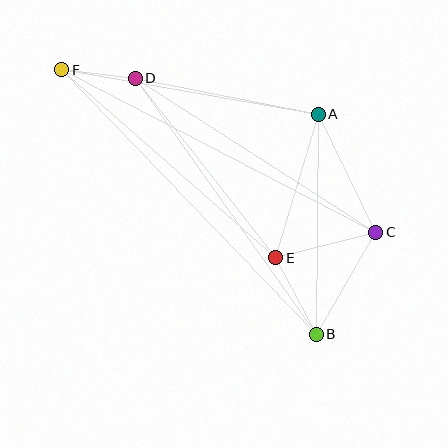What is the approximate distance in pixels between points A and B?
The distance between A and B is approximately 220 pixels.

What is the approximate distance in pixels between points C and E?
The distance between C and E is approximately 104 pixels.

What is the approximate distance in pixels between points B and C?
The distance between B and C is approximately 118 pixels.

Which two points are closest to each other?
Points D and F are closest to each other.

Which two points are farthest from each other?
Points B and F are farthest from each other.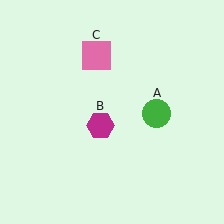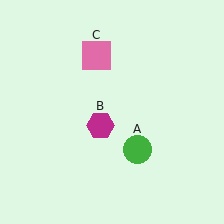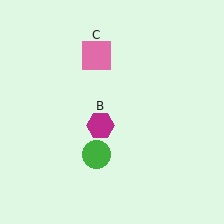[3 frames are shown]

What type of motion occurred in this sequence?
The green circle (object A) rotated clockwise around the center of the scene.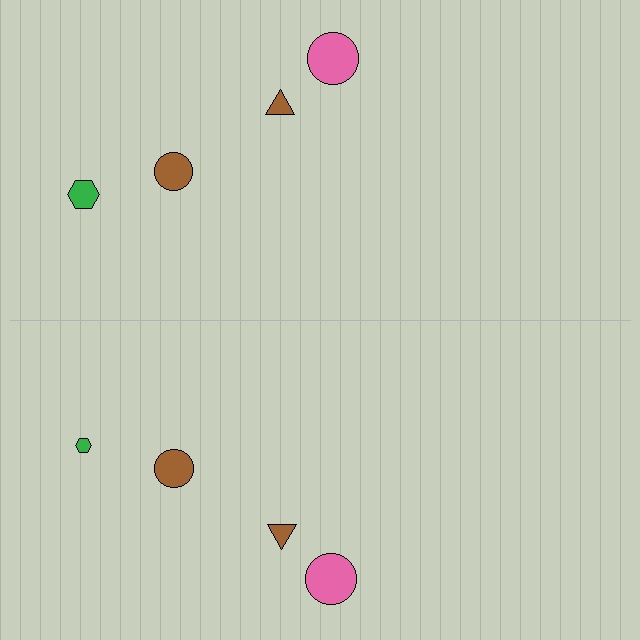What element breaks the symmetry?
The green hexagon on the bottom side has a different size than its mirror counterpart.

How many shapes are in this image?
There are 8 shapes in this image.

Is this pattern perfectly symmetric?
No, the pattern is not perfectly symmetric. The green hexagon on the bottom side has a different size than its mirror counterpart.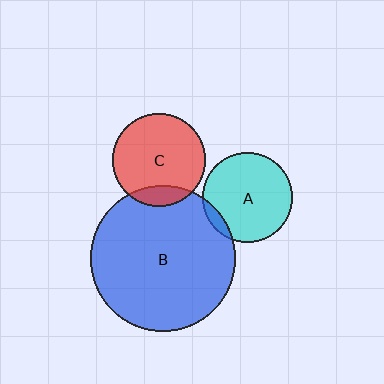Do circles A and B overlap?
Yes.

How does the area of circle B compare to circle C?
Approximately 2.4 times.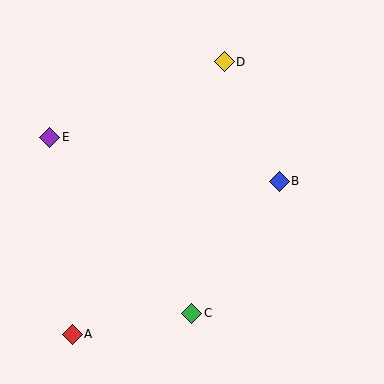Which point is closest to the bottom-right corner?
Point C is closest to the bottom-right corner.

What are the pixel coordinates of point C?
Point C is at (192, 313).